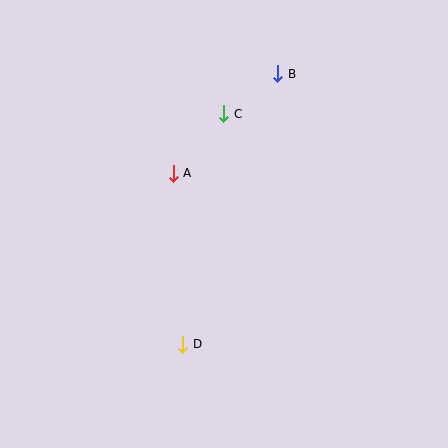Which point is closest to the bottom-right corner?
Point D is closest to the bottom-right corner.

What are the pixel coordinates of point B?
Point B is at (278, 74).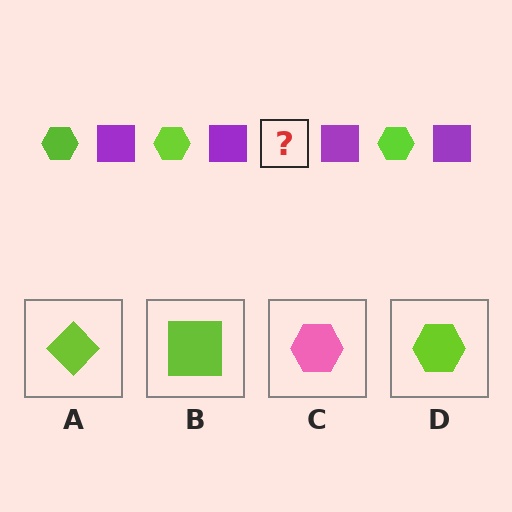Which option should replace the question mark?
Option D.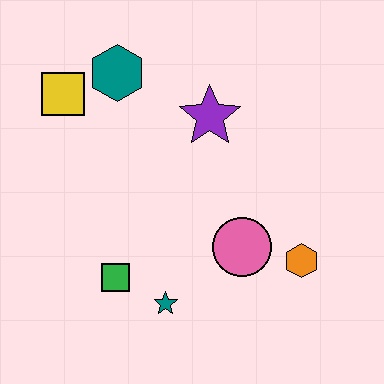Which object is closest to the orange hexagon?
The pink circle is closest to the orange hexagon.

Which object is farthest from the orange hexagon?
The yellow square is farthest from the orange hexagon.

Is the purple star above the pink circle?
Yes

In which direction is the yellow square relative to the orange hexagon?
The yellow square is to the left of the orange hexagon.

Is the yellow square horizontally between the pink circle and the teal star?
No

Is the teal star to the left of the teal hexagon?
No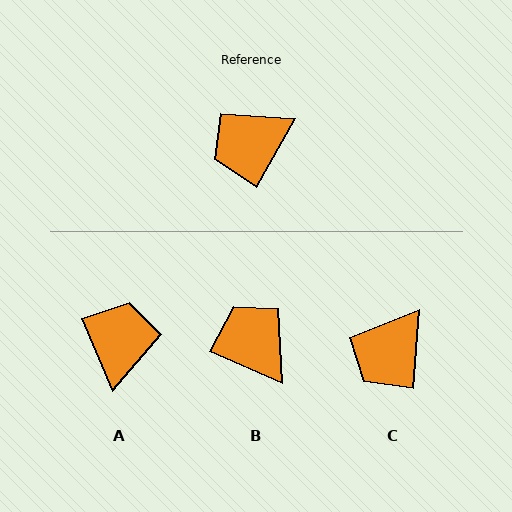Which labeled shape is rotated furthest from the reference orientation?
A, about 128 degrees away.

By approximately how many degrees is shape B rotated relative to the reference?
Approximately 84 degrees clockwise.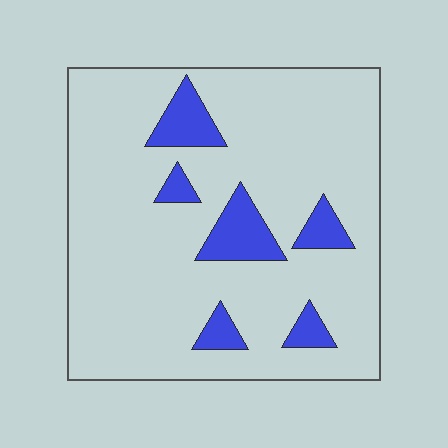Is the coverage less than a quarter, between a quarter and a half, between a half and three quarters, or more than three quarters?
Less than a quarter.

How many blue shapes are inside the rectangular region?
6.